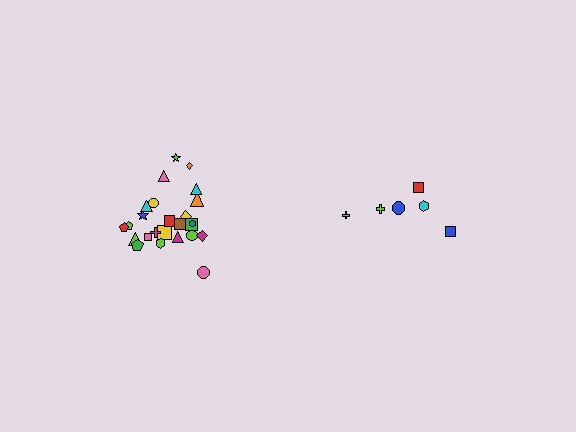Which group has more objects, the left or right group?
The left group.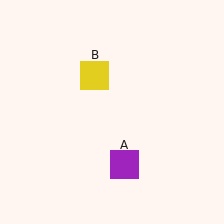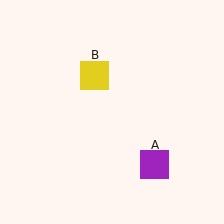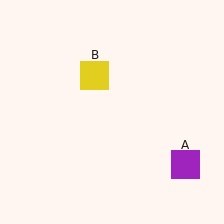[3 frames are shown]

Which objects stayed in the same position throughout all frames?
Yellow square (object B) remained stationary.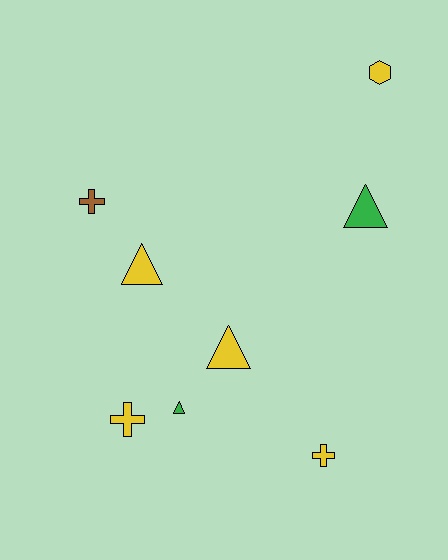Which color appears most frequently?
Yellow, with 5 objects.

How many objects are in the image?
There are 8 objects.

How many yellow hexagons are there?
There is 1 yellow hexagon.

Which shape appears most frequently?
Triangle, with 4 objects.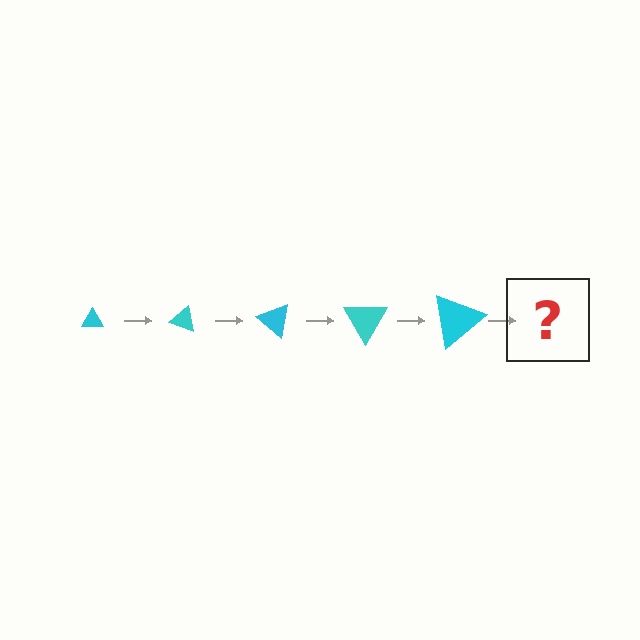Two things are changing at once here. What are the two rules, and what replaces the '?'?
The two rules are that the triangle grows larger each step and it rotates 20 degrees each step. The '?' should be a triangle, larger than the previous one and rotated 100 degrees from the start.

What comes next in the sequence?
The next element should be a triangle, larger than the previous one and rotated 100 degrees from the start.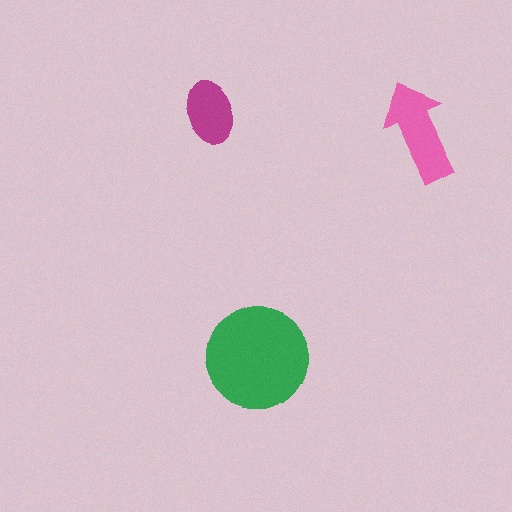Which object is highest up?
The magenta ellipse is topmost.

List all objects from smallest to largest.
The magenta ellipse, the pink arrow, the green circle.